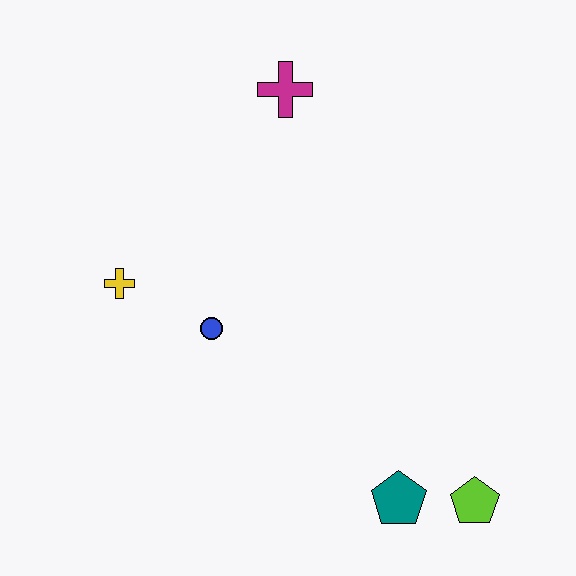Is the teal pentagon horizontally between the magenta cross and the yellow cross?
No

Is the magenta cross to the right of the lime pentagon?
No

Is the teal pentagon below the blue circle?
Yes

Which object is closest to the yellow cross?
The blue circle is closest to the yellow cross.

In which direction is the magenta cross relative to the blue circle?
The magenta cross is above the blue circle.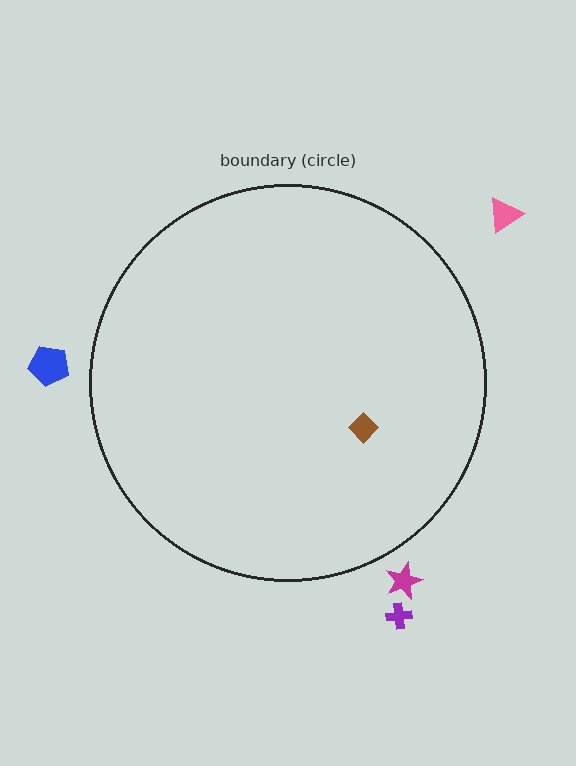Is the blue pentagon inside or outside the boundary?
Outside.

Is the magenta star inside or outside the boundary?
Outside.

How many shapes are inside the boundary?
1 inside, 4 outside.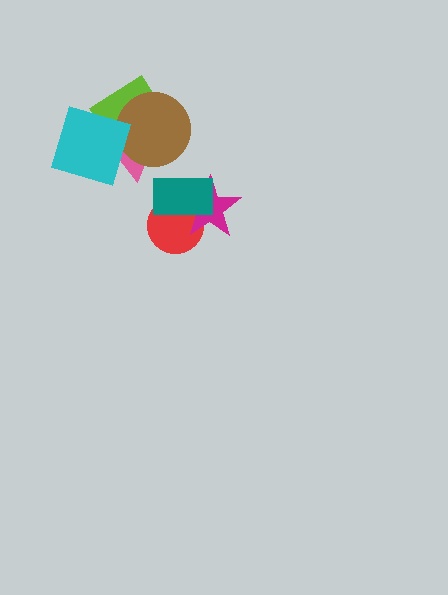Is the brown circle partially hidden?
Yes, it is partially covered by another shape.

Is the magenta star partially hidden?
Yes, it is partially covered by another shape.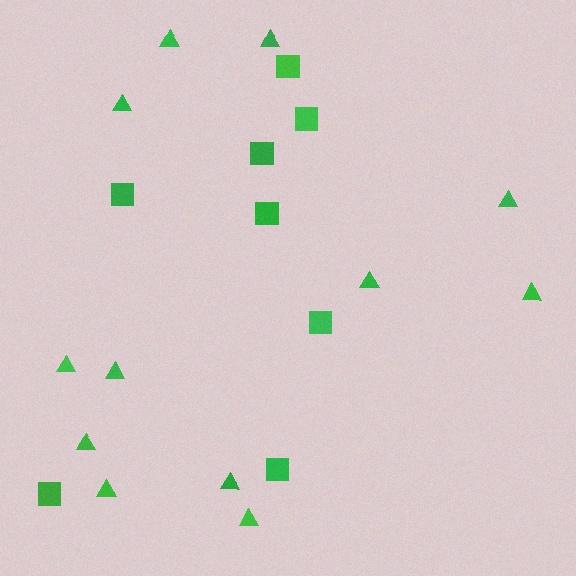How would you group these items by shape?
There are 2 groups: one group of squares (8) and one group of triangles (12).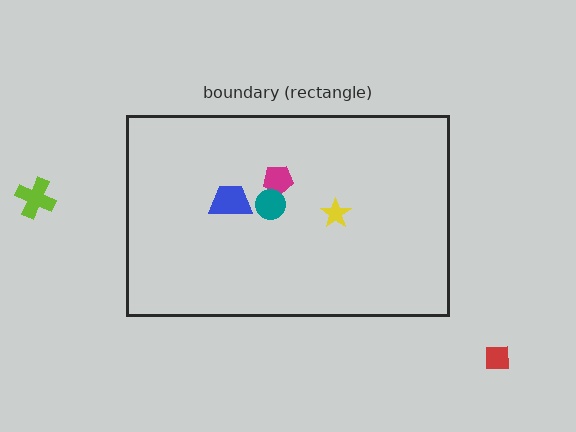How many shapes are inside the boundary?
4 inside, 2 outside.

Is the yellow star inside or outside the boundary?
Inside.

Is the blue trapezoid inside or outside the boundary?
Inside.